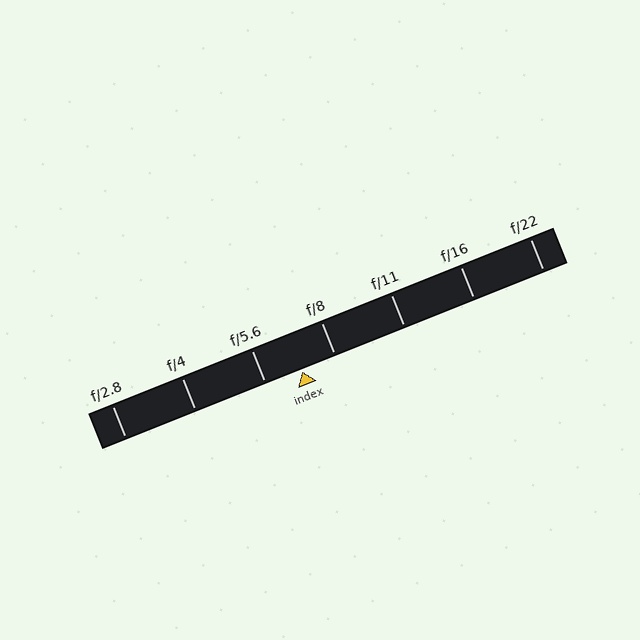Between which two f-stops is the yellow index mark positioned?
The index mark is between f/5.6 and f/8.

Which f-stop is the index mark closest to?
The index mark is closest to f/8.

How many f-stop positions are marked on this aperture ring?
There are 7 f-stop positions marked.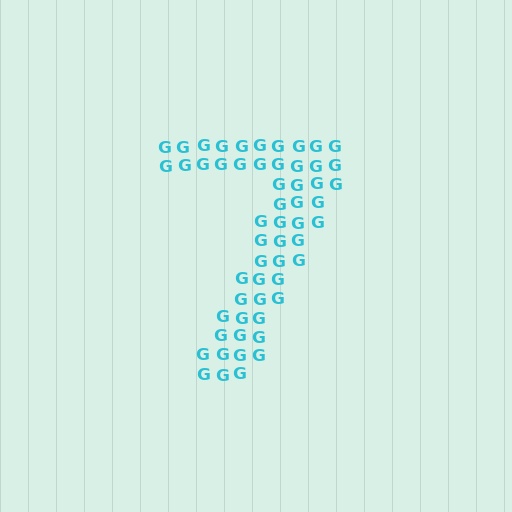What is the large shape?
The large shape is the digit 7.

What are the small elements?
The small elements are letter G's.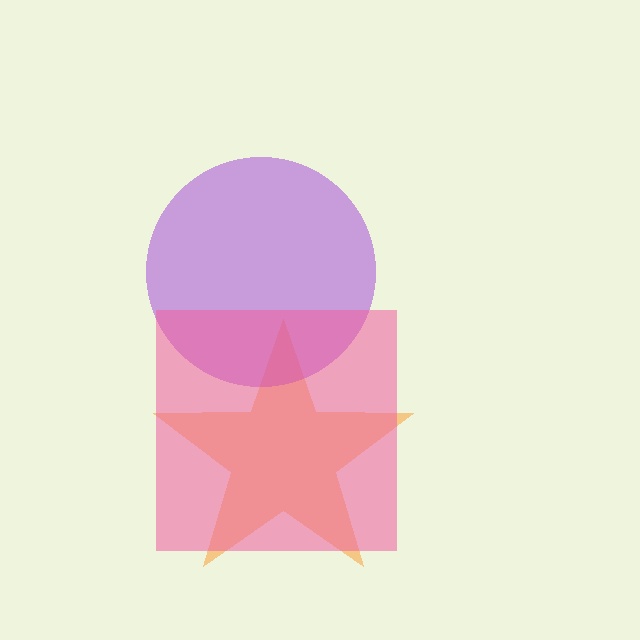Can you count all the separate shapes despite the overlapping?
Yes, there are 3 separate shapes.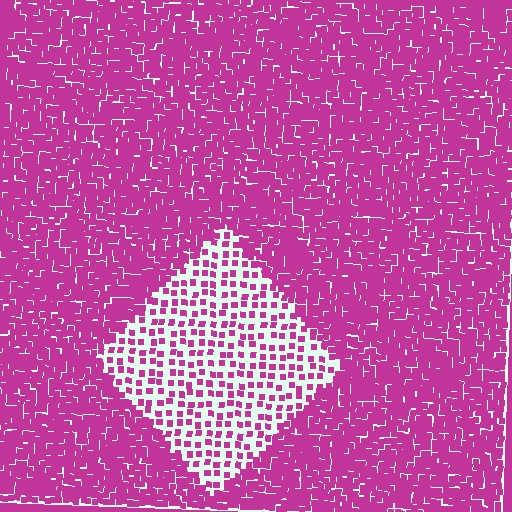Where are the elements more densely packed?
The elements are more densely packed outside the diamond boundary.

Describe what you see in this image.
The image contains small magenta elements arranged at two different densities. A diamond-shaped region is visible where the elements are less densely packed than the surrounding area.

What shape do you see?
I see a diamond.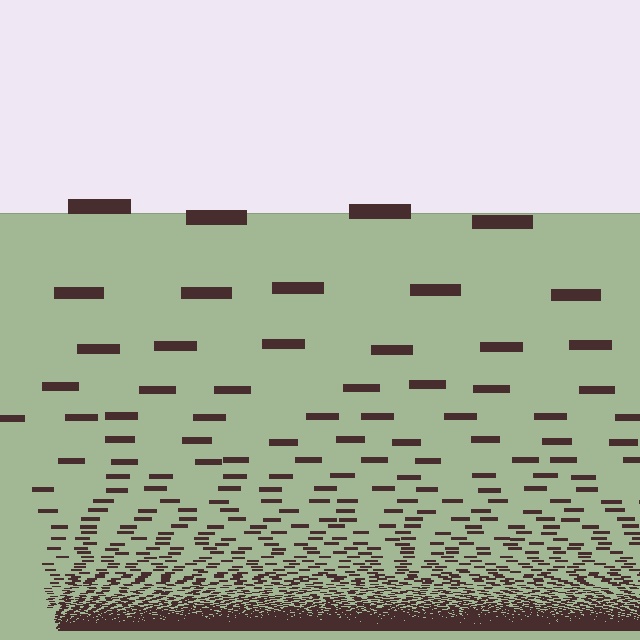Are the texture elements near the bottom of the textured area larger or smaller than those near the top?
Smaller. The gradient is inverted — elements near the bottom are smaller and denser.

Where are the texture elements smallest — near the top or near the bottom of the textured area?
Near the bottom.